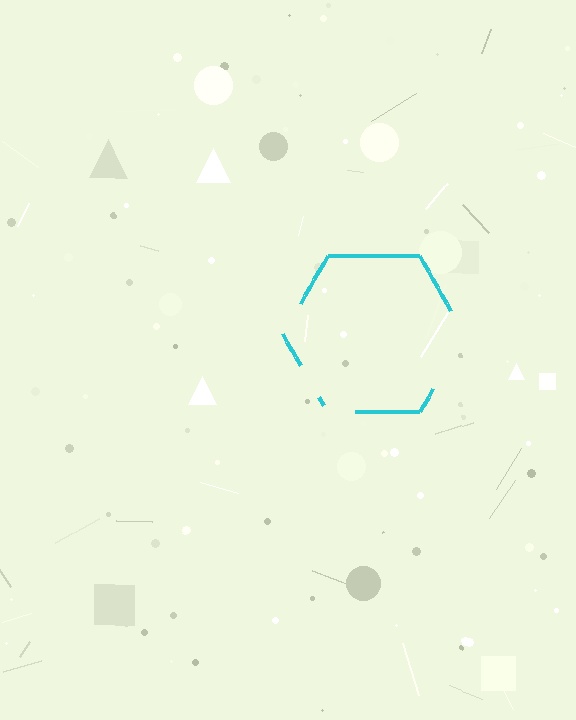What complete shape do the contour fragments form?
The contour fragments form a hexagon.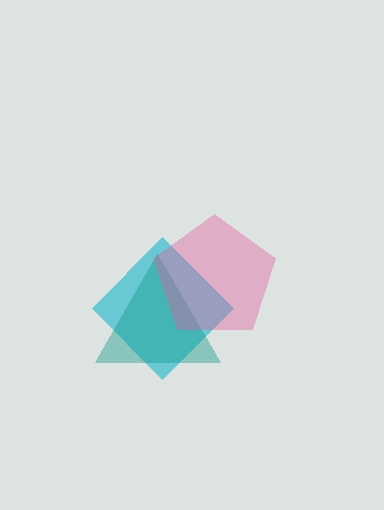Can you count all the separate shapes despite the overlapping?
Yes, there are 3 separate shapes.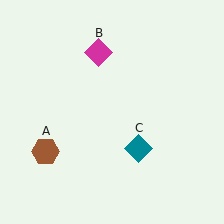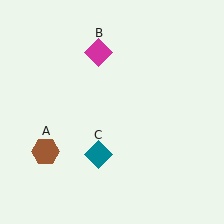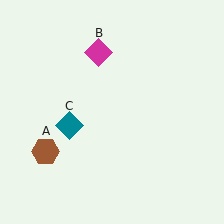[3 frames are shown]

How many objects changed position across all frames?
1 object changed position: teal diamond (object C).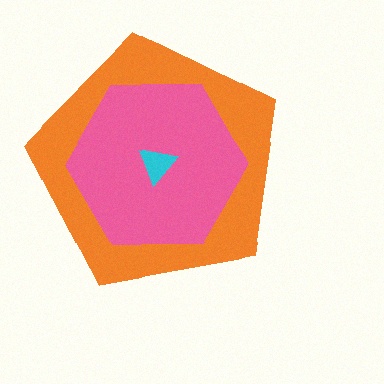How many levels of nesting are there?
3.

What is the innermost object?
The cyan triangle.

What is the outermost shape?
The orange pentagon.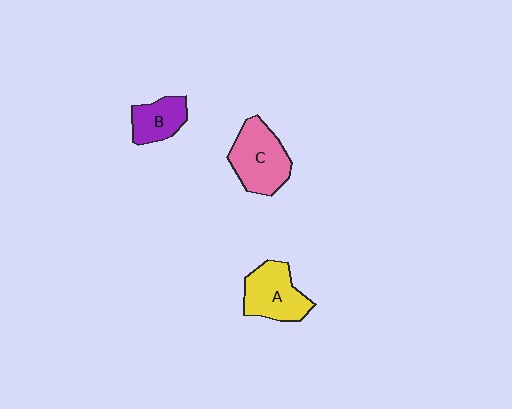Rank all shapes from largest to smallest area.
From largest to smallest: C (pink), A (yellow), B (purple).